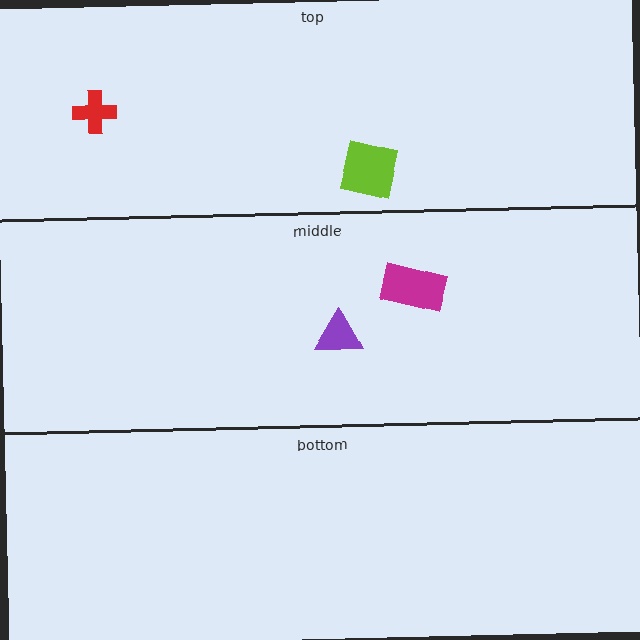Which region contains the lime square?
The top region.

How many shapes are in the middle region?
2.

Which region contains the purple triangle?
The middle region.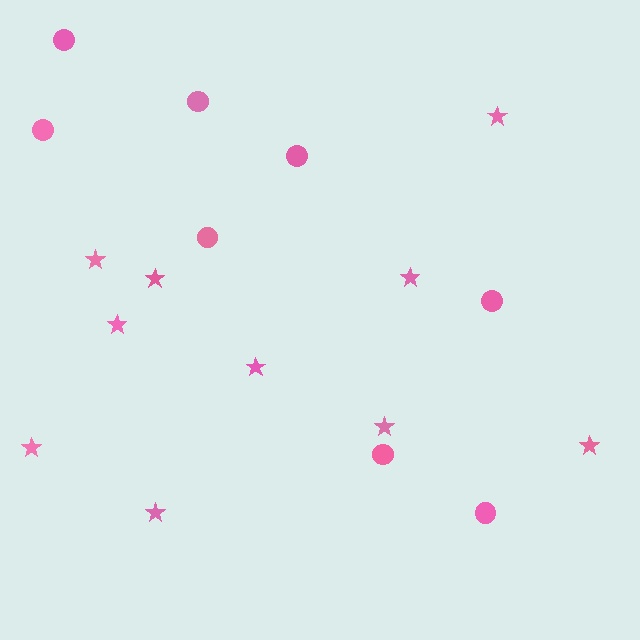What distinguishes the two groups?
There are 2 groups: one group of stars (10) and one group of circles (8).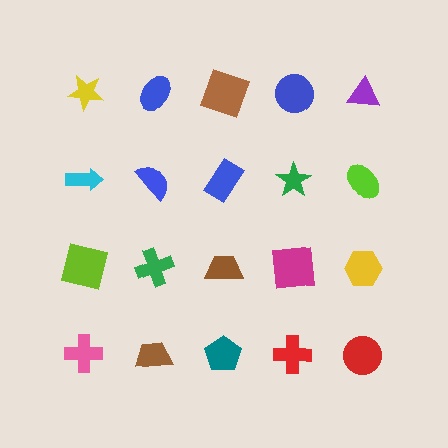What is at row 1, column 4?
A blue circle.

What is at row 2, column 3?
A blue rectangle.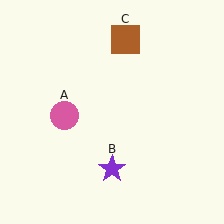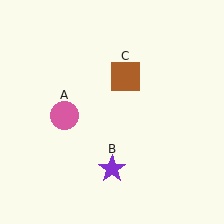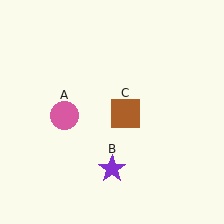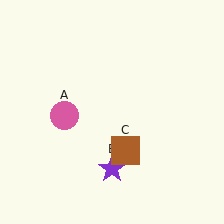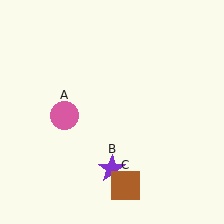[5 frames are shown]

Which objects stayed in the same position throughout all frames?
Pink circle (object A) and purple star (object B) remained stationary.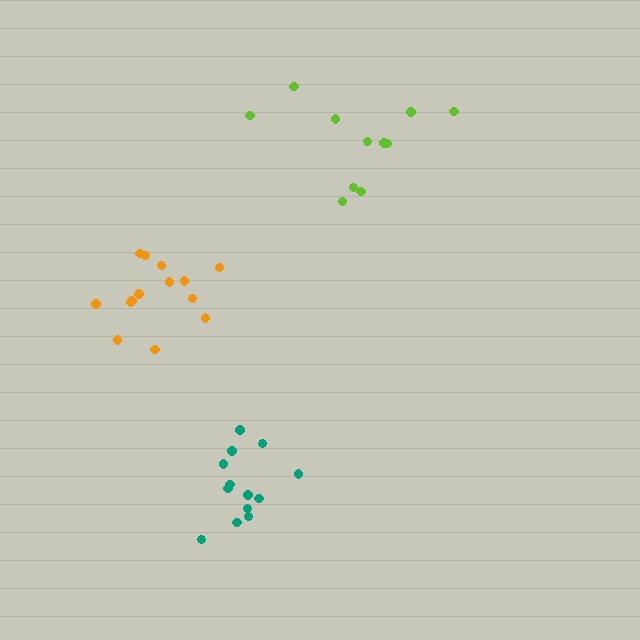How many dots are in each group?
Group 1: 11 dots, Group 2: 14 dots, Group 3: 13 dots (38 total).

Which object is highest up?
The lime cluster is topmost.